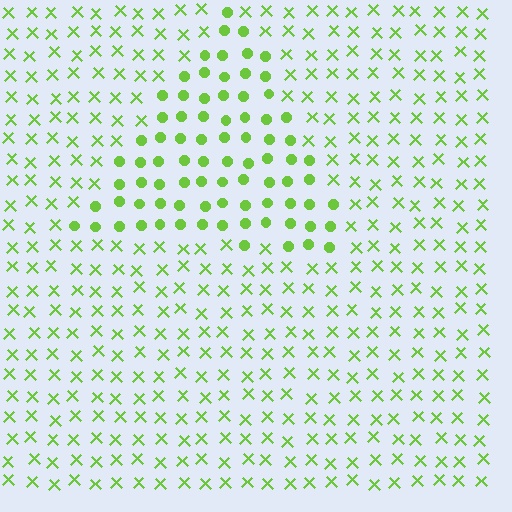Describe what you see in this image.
The image is filled with small lime elements arranged in a uniform grid. A triangle-shaped region contains circles, while the surrounding area contains X marks. The boundary is defined purely by the change in element shape.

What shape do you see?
I see a triangle.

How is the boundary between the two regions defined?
The boundary is defined by a change in element shape: circles inside vs. X marks outside. All elements share the same color and spacing.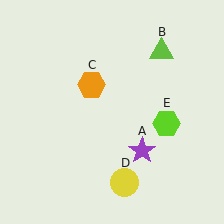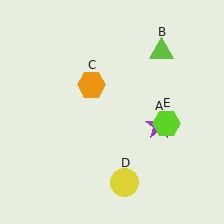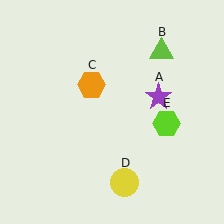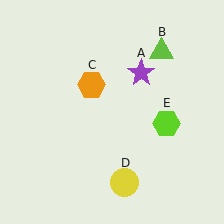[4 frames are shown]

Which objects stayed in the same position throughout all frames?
Lime triangle (object B) and orange hexagon (object C) and yellow circle (object D) and lime hexagon (object E) remained stationary.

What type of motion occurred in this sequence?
The purple star (object A) rotated counterclockwise around the center of the scene.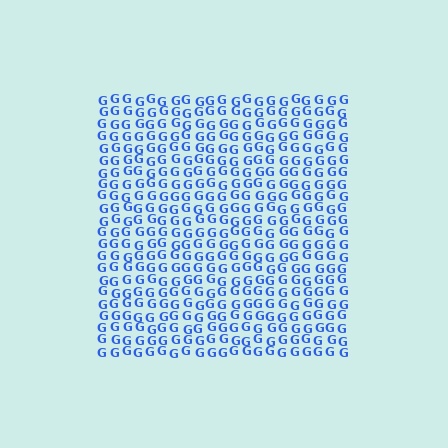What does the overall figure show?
The overall figure shows a square.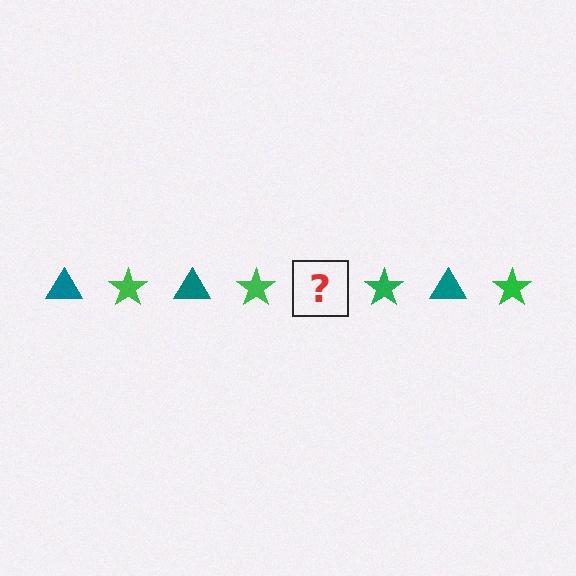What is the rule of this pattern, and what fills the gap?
The rule is that the pattern alternates between teal triangle and green star. The gap should be filled with a teal triangle.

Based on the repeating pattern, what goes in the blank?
The blank should be a teal triangle.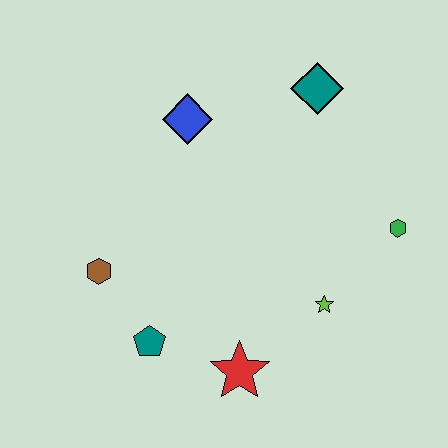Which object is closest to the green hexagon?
The lime star is closest to the green hexagon.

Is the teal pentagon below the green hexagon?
Yes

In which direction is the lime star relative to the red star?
The lime star is to the right of the red star.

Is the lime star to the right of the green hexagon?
No